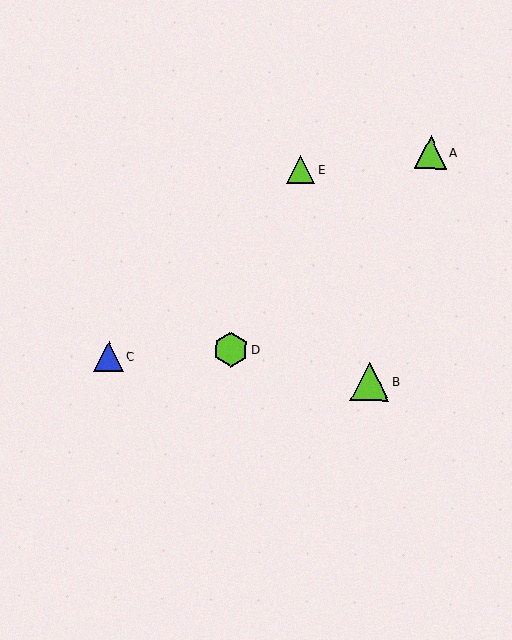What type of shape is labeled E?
Shape E is a lime triangle.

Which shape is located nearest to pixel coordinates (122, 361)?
The blue triangle (labeled C) at (109, 356) is nearest to that location.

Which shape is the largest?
The lime triangle (labeled B) is the largest.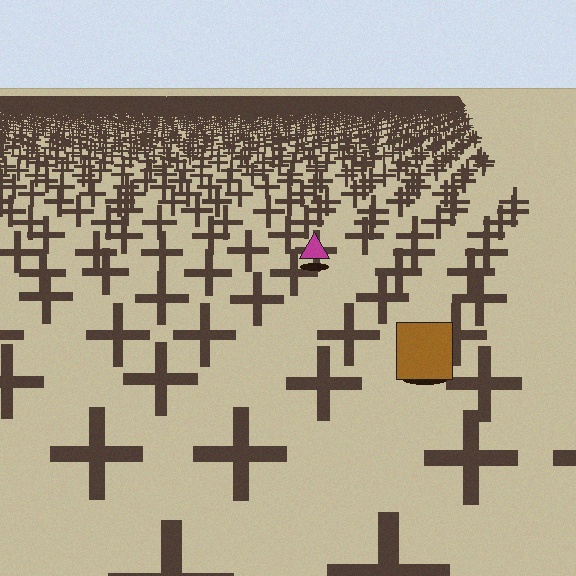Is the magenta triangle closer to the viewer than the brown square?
No. The brown square is closer — you can tell from the texture gradient: the ground texture is coarser near it.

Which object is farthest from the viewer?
The magenta triangle is farthest from the viewer. It appears smaller and the ground texture around it is denser.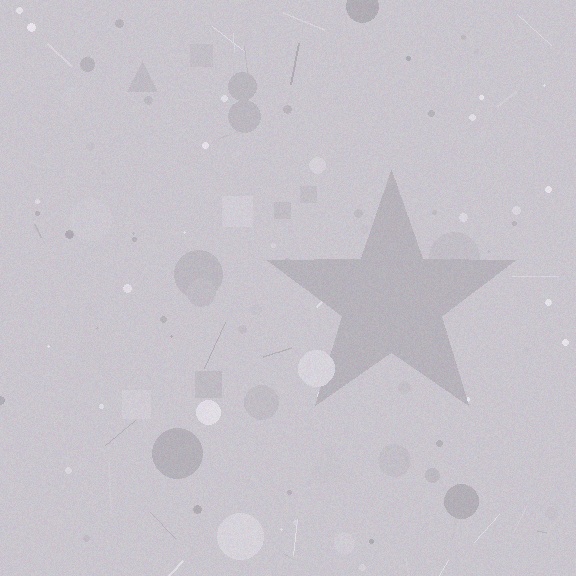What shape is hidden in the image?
A star is hidden in the image.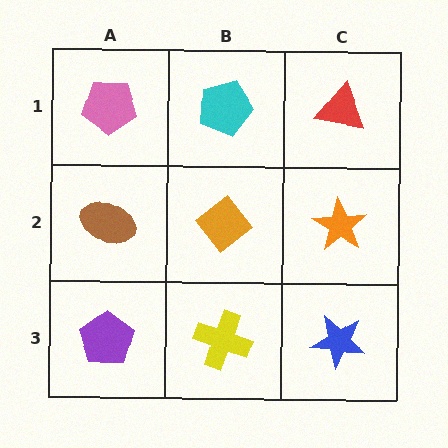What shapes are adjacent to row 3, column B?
An orange diamond (row 2, column B), a purple pentagon (row 3, column A), a blue star (row 3, column C).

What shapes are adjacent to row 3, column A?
A brown ellipse (row 2, column A), a yellow cross (row 3, column B).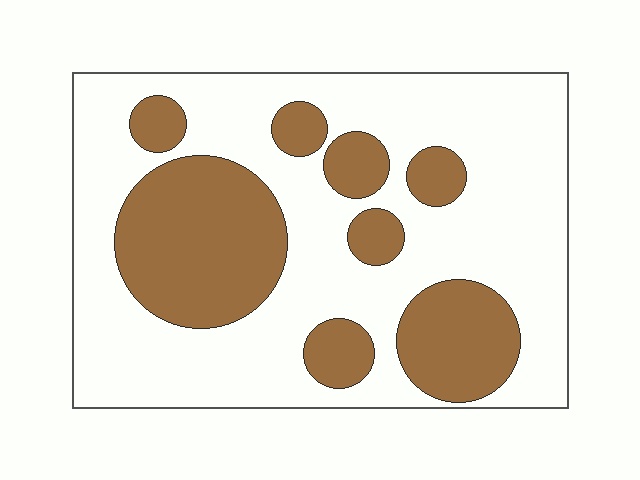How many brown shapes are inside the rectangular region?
8.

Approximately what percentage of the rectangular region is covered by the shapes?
Approximately 30%.